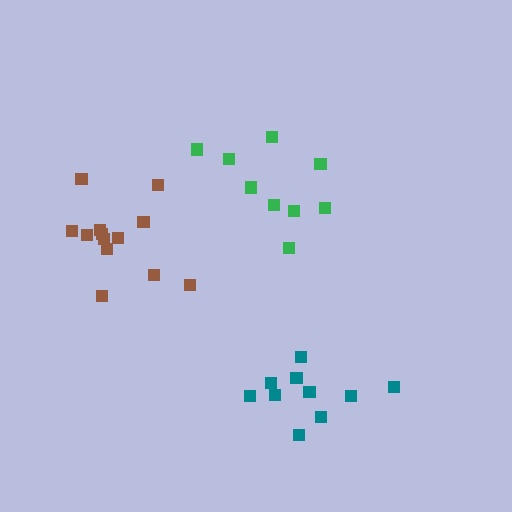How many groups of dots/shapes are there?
There are 3 groups.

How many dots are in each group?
Group 1: 9 dots, Group 2: 10 dots, Group 3: 13 dots (32 total).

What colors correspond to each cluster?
The clusters are colored: green, teal, brown.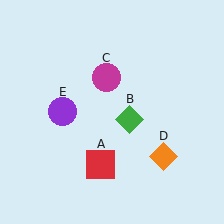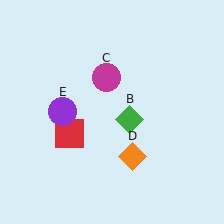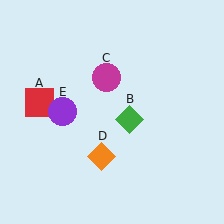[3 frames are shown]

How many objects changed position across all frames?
2 objects changed position: red square (object A), orange diamond (object D).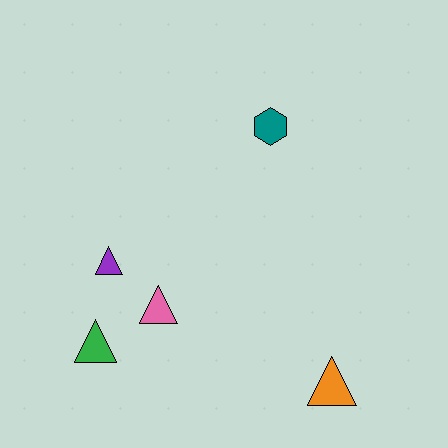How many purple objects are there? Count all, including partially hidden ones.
There is 1 purple object.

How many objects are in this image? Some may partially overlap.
There are 5 objects.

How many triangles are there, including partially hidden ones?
There are 4 triangles.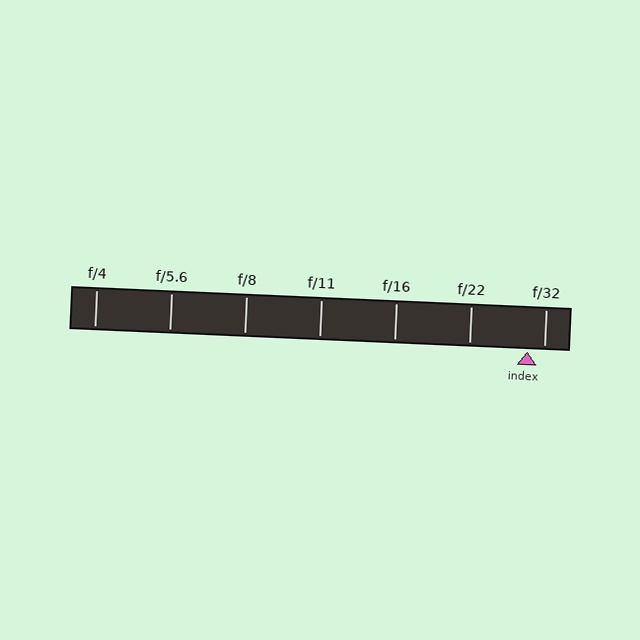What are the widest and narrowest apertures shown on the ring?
The widest aperture shown is f/4 and the narrowest is f/32.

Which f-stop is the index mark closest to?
The index mark is closest to f/32.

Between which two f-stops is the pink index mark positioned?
The index mark is between f/22 and f/32.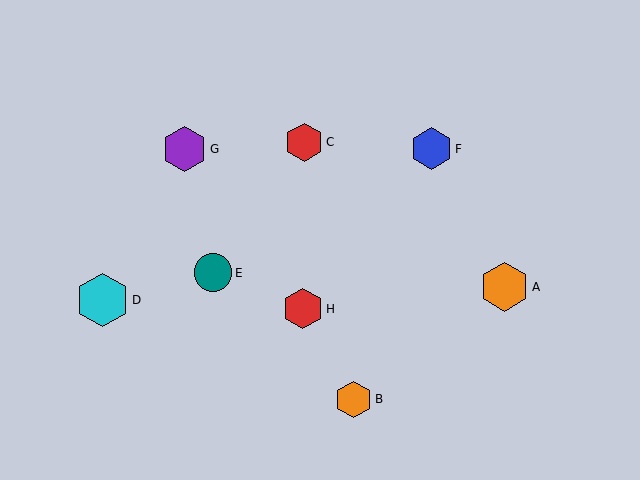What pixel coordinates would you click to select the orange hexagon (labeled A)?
Click at (505, 287) to select the orange hexagon A.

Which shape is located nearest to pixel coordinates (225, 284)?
The teal circle (labeled E) at (213, 273) is nearest to that location.